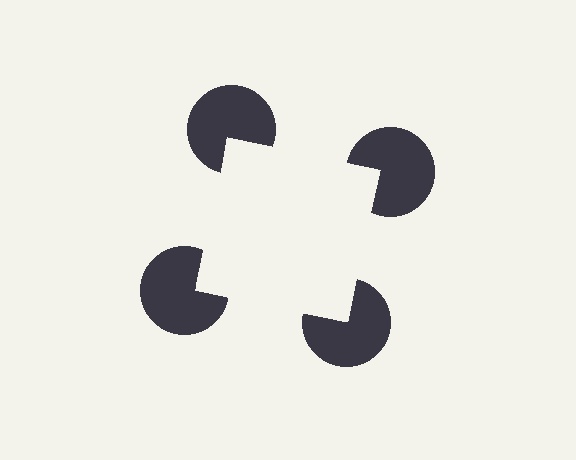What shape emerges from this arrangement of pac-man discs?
An illusory square — its edges are inferred from the aligned wedge cuts in the pac-man discs, not physically drawn.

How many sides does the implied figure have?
4 sides.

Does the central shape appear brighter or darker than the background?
It typically appears slightly brighter than the background, even though no actual brightness change is drawn.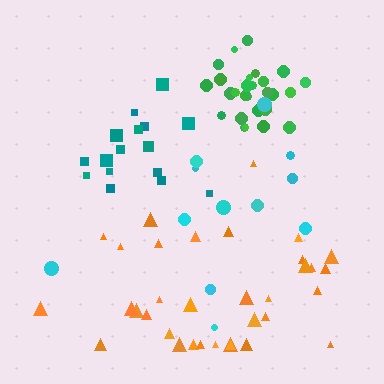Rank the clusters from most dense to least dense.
green, teal, orange, cyan.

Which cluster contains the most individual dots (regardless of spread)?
Orange (34).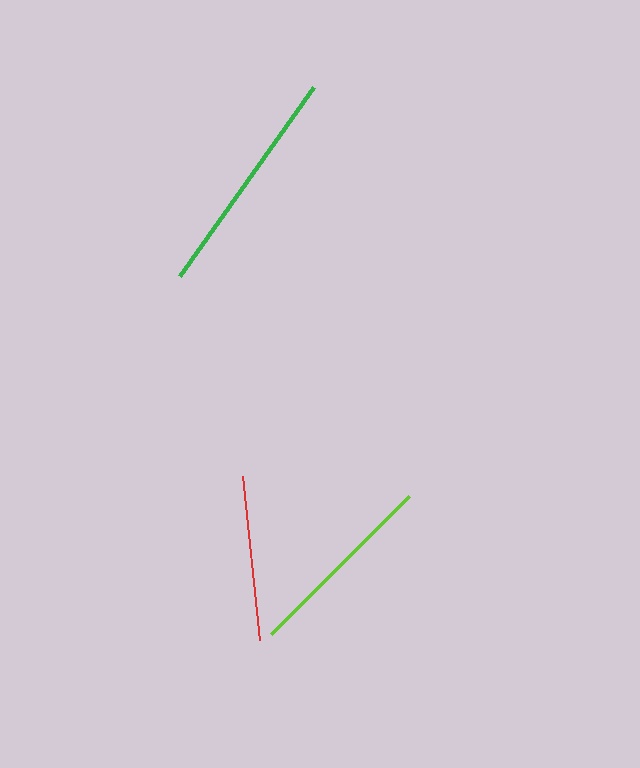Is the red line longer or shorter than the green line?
The green line is longer than the red line.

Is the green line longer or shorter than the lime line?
The green line is longer than the lime line.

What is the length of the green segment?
The green segment is approximately 232 pixels long.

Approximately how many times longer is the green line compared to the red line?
The green line is approximately 1.4 times the length of the red line.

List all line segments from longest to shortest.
From longest to shortest: green, lime, red.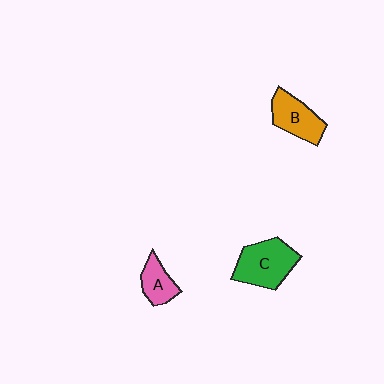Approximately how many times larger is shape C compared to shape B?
Approximately 1.3 times.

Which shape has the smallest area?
Shape A (pink).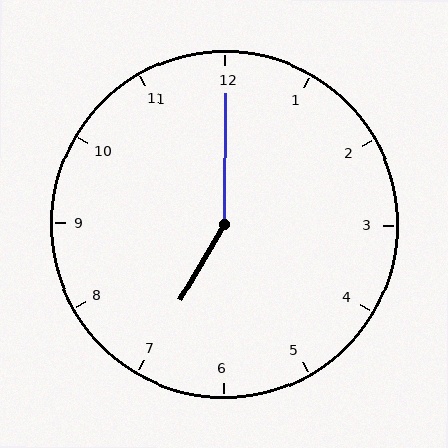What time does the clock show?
7:00.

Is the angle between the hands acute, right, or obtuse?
It is obtuse.